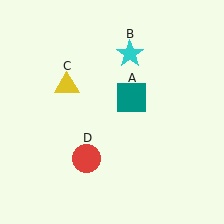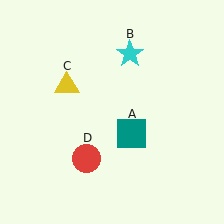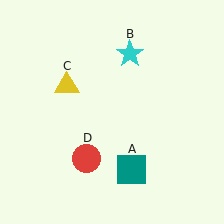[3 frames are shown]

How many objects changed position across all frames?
1 object changed position: teal square (object A).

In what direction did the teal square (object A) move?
The teal square (object A) moved down.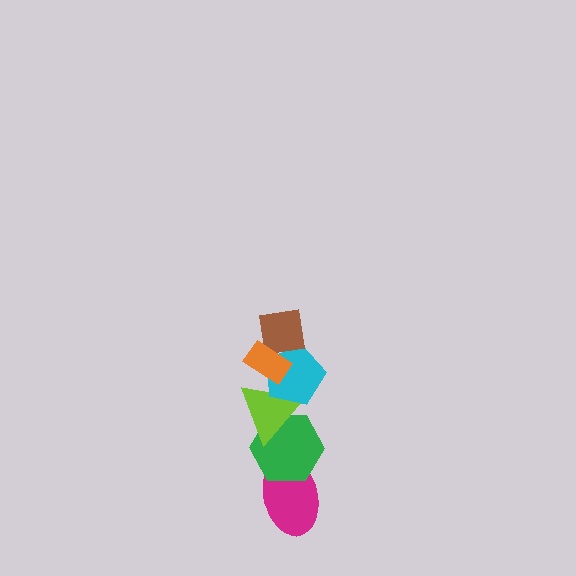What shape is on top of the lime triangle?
The cyan pentagon is on top of the lime triangle.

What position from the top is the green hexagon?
The green hexagon is 5th from the top.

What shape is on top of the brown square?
The orange rectangle is on top of the brown square.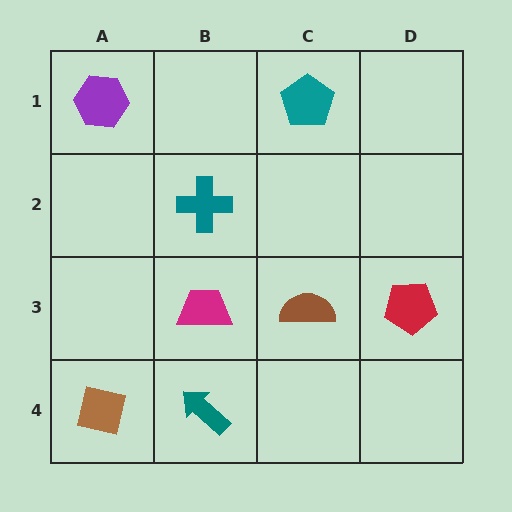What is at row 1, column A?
A purple hexagon.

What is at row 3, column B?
A magenta trapezoid.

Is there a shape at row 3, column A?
No, that cell is empty.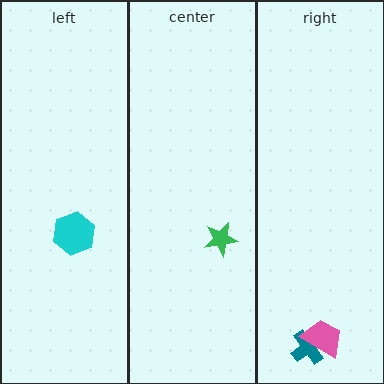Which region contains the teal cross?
The right region.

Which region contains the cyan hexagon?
The left region.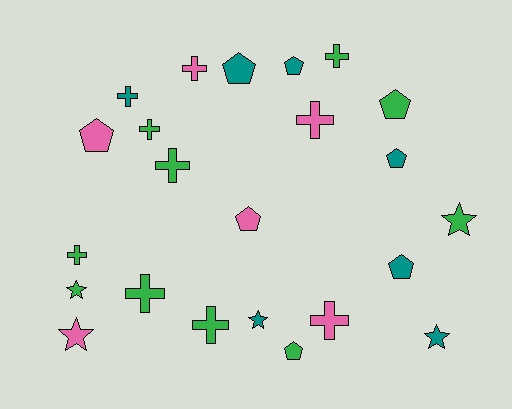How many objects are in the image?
There are 23 objects.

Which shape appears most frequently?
Cross, with 10 objects.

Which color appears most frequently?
Green, with 10 objects.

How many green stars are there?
There are 2 green stars.